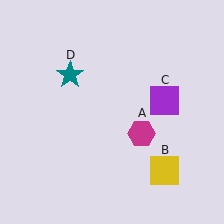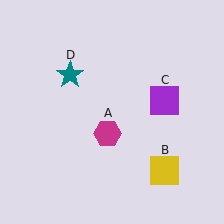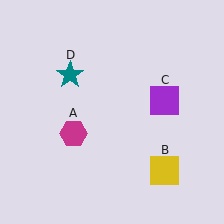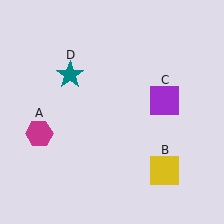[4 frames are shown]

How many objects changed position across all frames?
1 object changed position: magenta hexagon (object A).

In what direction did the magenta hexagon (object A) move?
The magenta hexagon (object A) moved left.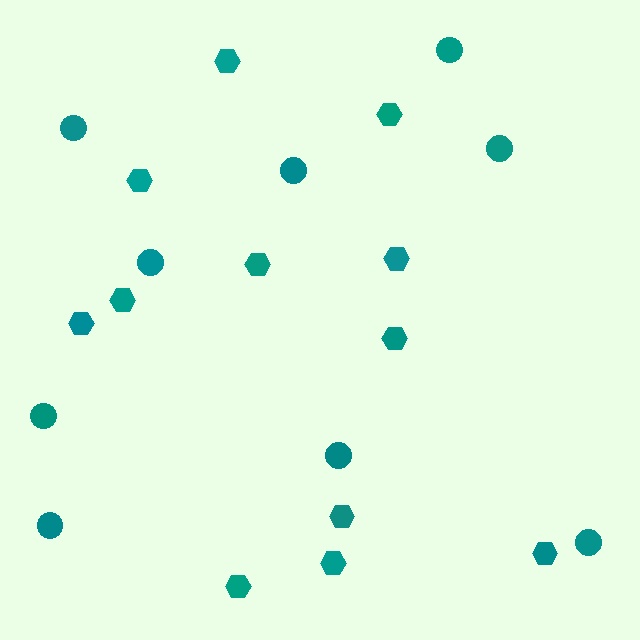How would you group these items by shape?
There are 2 groups: one group of circles (9) and one group of hexagons (12).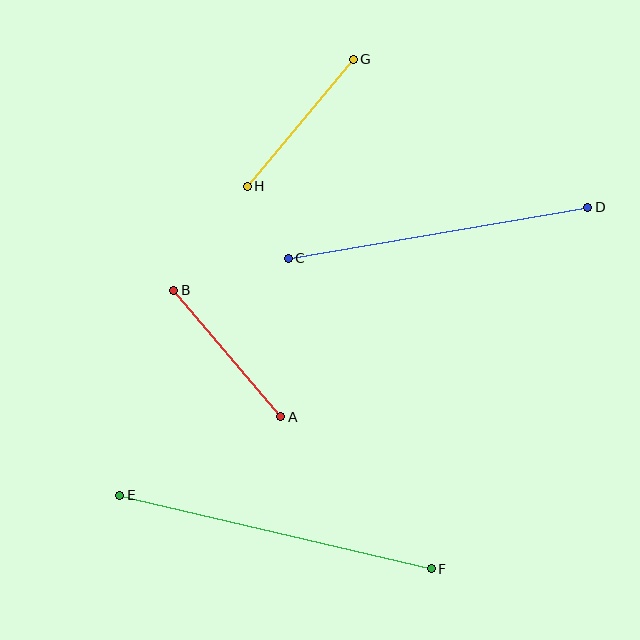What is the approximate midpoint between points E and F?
The midpoint is at approximately (275, 532) pixels.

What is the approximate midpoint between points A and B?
The midpoint is at approximately (227, 354) pixels.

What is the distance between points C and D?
The distance is approximately 304 pixels.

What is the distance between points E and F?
The distance is approximately 320 pixels.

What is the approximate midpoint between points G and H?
The midpoint is at approximately (300, 123) pixels.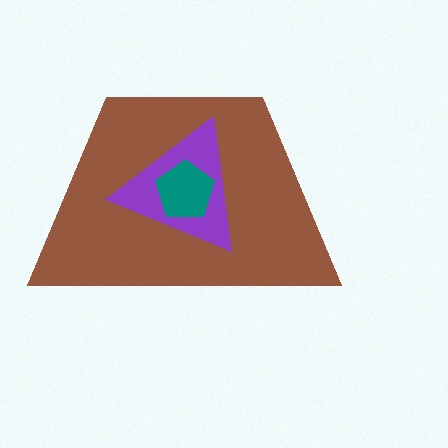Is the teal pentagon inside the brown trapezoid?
Yes.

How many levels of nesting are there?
3.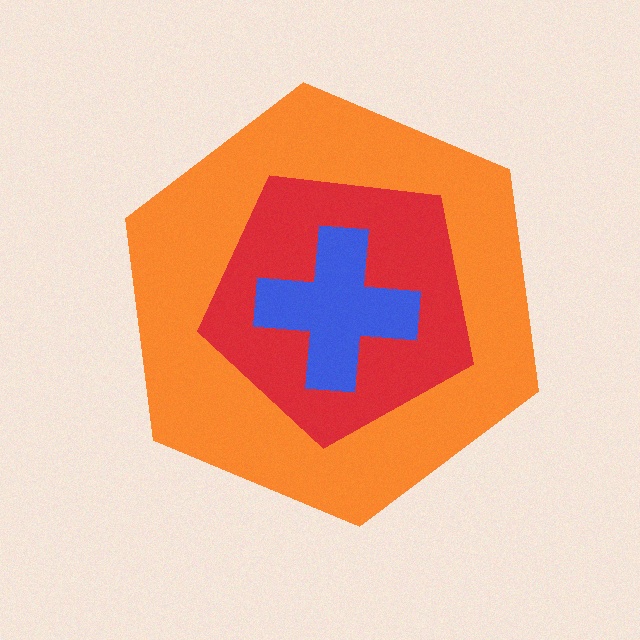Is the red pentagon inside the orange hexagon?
Yes.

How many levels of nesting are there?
3.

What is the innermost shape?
The blue cross.